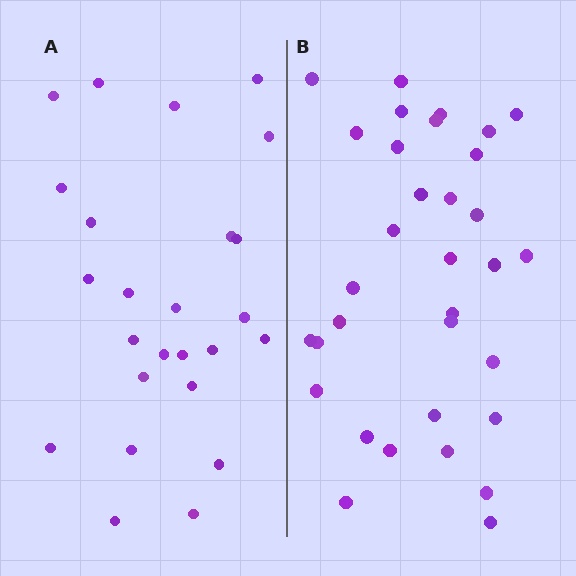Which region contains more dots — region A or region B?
Region B (the right region) has more dots.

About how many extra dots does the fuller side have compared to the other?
Region B has roughly 8 or so more dots than region A.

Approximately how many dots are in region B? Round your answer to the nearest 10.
About 30 dots. (The exact count is 33, which rounds to 30.)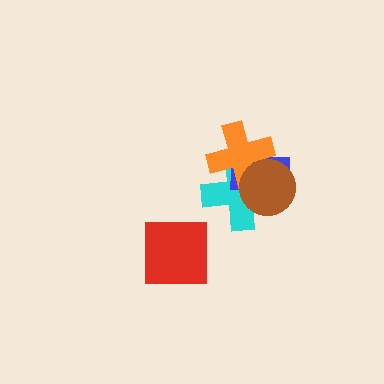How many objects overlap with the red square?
0 objects overlap with the red square.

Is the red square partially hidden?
No, no other shape covers it.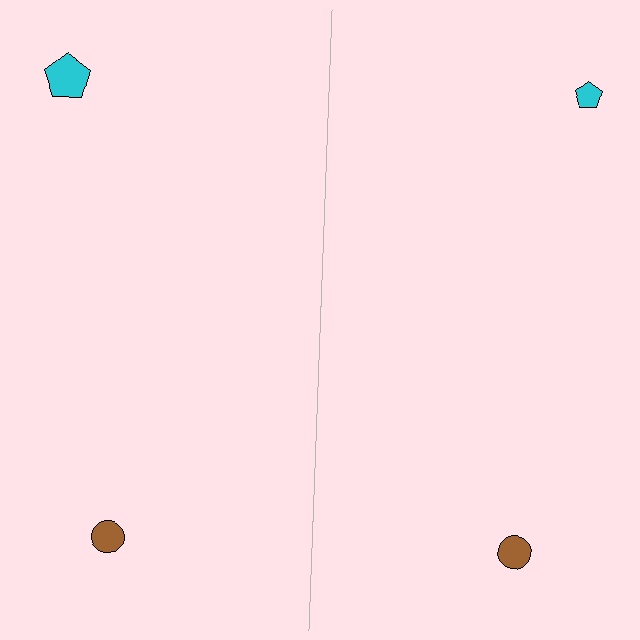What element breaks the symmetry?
The cyan pentagon on the right side has a different size than its mirror counterpart.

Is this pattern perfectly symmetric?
No, the pattern is not perfectly symmetric. The cyan pentagon on the right side has a different size than its mirror counterpart.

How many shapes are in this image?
There are 4 shapes in this image.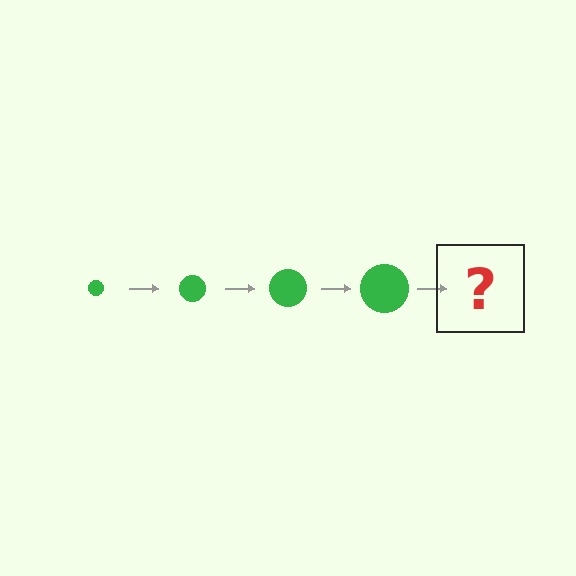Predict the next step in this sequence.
The next step is a green circle, larger than the previous one.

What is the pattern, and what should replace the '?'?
The pattern is that the circle gets progressively larger each step. The '?' should be a green circle, larger than the previous one.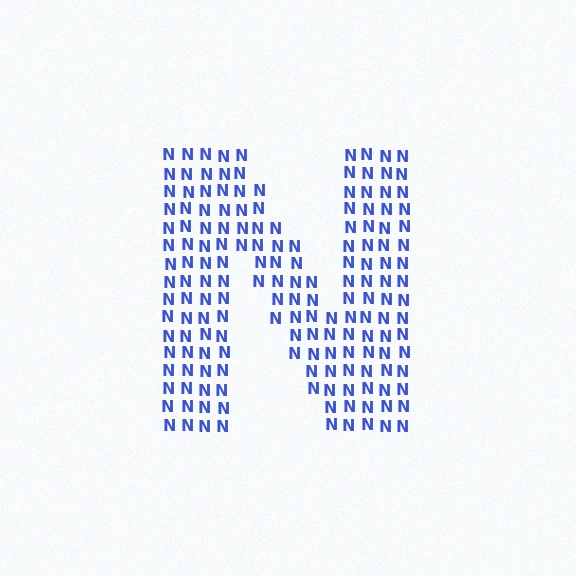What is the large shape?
The large shape is the letter N.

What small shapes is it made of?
It is made of small letter N's.